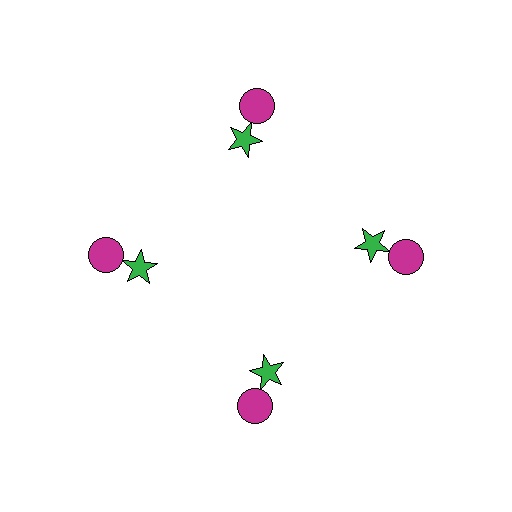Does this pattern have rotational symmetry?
Yes, this pattern has 4-fold rotational symmetry. It looks the same after rotating 90 degrees around the center.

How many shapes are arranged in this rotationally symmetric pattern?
There are 8 shapes, arranged in 4 groups of 2.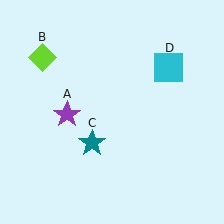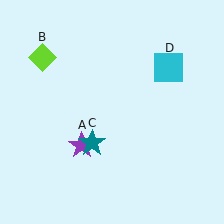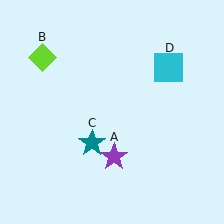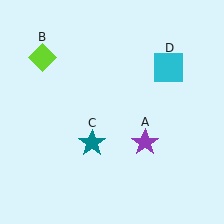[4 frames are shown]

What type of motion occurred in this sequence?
The purple star (object A) rotated counterclockwise around the center of the scene.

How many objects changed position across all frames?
1 object changed position: purple star (object A).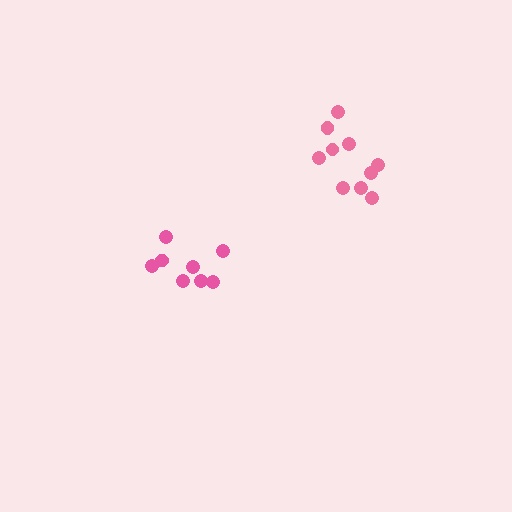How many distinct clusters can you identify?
There are 2 distinct clusters.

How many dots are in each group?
Group 1: 10 dots, Group 2: 8 dots (18 total).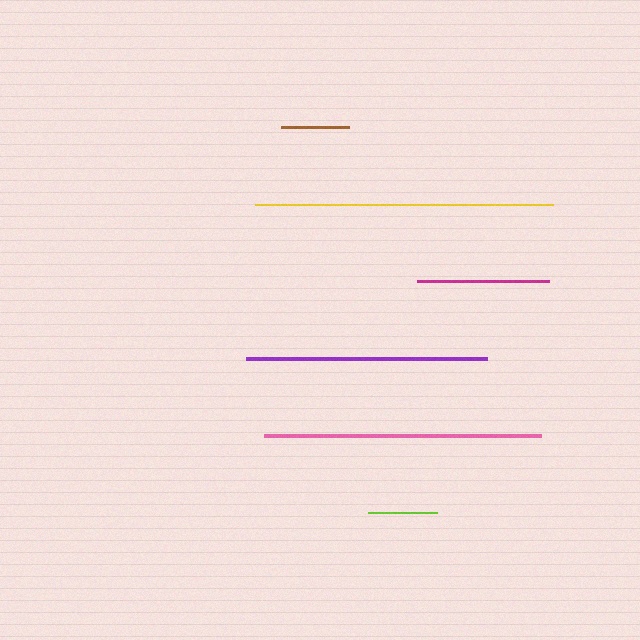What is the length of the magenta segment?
The magenta segment is approximately 131 pixels long.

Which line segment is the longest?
The yellow line is the longest at approximately 298 pixels.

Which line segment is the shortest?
The brown line is the shortest at approximately 69 pixels.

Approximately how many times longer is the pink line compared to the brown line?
The pink line is approximately 4.0 times the length of the brown line.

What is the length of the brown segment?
The brown segment is approximately 69 pixels long.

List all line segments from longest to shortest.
From longest to shortest: yellow, pink, purple, magenta, lime, brown.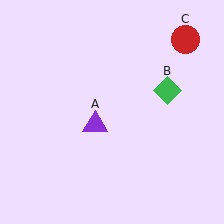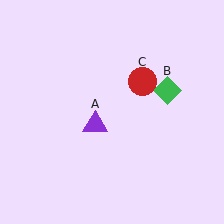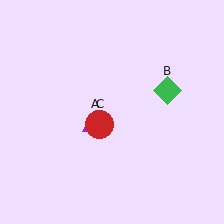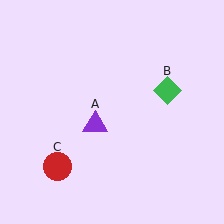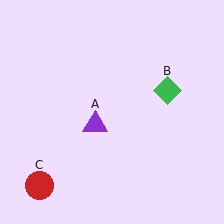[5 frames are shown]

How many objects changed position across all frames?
1 object changed position: red circle (object C).